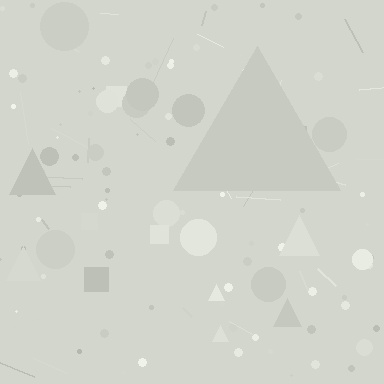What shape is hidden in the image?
A triangle is hidden in the image.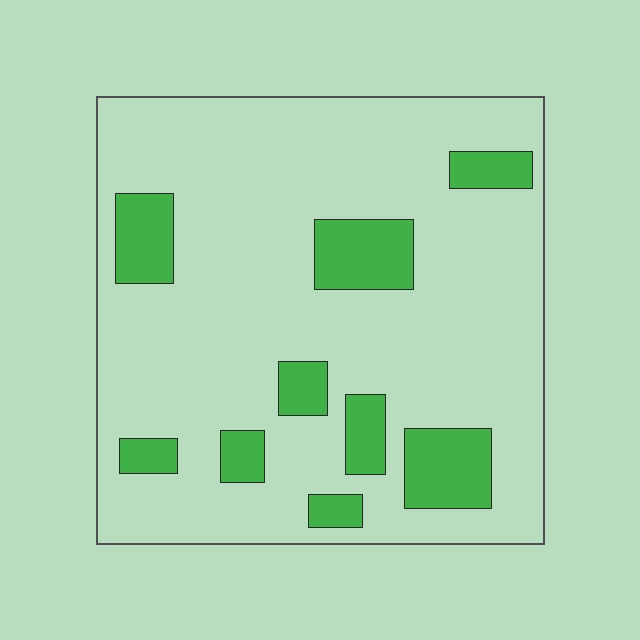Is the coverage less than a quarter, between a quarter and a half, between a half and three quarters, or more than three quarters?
Less than a quarter.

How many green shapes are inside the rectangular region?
9.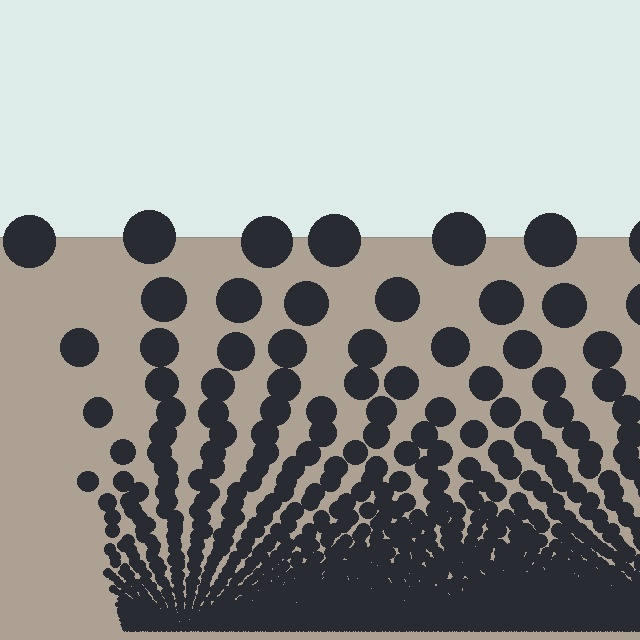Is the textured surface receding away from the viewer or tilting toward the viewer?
The surface appears to tilt toward the viewer. Texture elements get larger and sparser toward the top.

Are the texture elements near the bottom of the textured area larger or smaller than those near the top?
Smaller. The gradient is inverted — elements near the bottom are smaller and denser.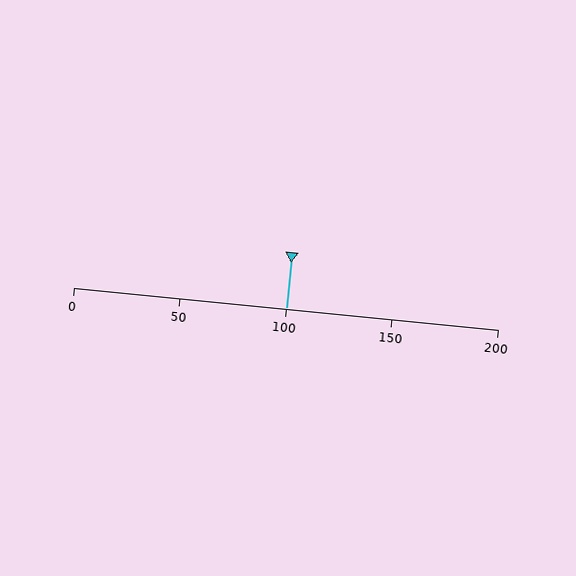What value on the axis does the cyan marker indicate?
The marker indicates approximately 100.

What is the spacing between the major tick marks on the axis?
The major ticks are spaced 50 apart.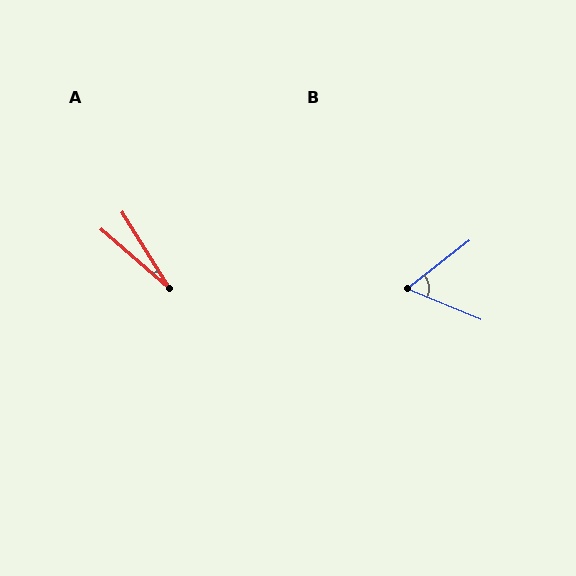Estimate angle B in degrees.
Approximately 61 degrees.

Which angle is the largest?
B, at approximately 61 degrees.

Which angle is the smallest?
A, at approximately 17 degrees.